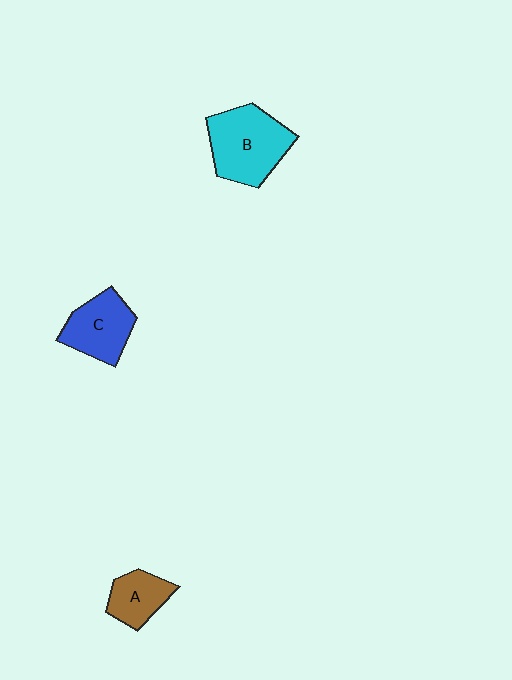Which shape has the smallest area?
Shape A (brown).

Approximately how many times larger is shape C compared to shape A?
Approximately 1.4 times.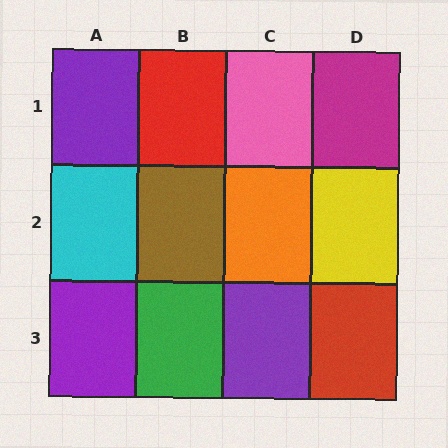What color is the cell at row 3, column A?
Purple.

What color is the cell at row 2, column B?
Brown.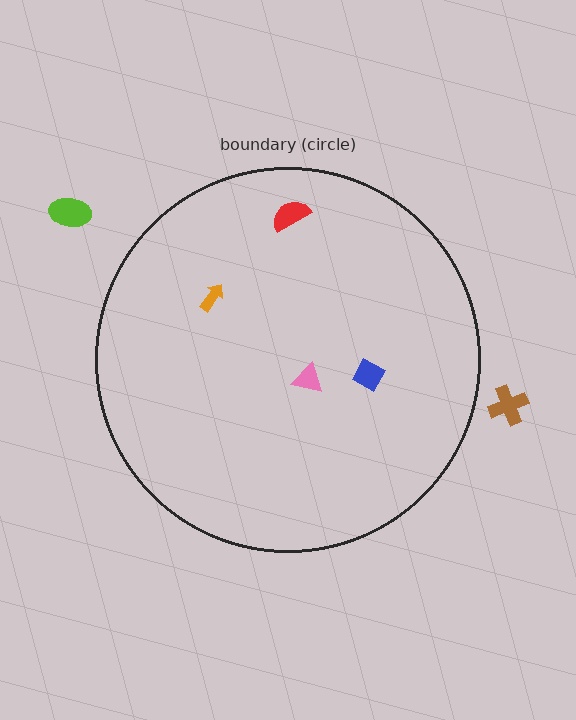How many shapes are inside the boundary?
4 inside, 2 outside.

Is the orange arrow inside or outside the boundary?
Inside.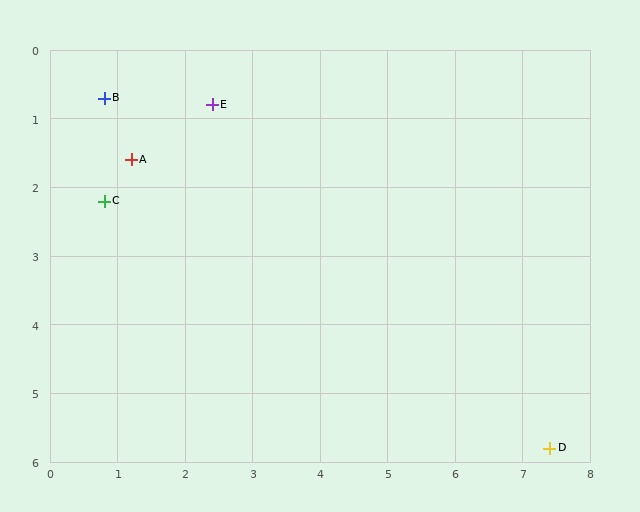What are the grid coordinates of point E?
Point E is at approximately (2.4, 0.8).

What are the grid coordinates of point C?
Point C is at approximately (0.8, 2.2).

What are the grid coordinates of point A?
Point A is at approximately (1.2, 1.6).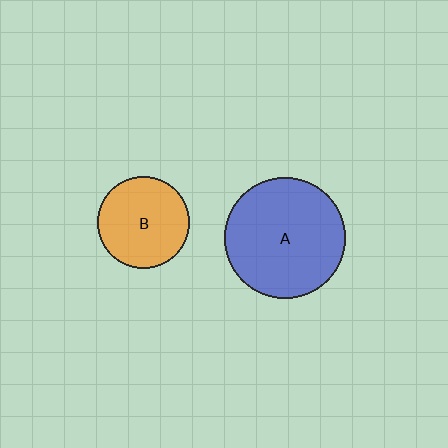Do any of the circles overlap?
No, none of the circles overlap.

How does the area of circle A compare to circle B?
Approximately 1.7 times.